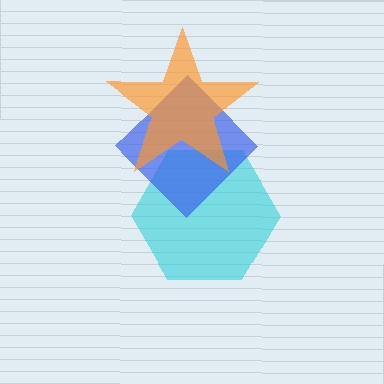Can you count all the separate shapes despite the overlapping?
Yes, there are 3 separate shapes.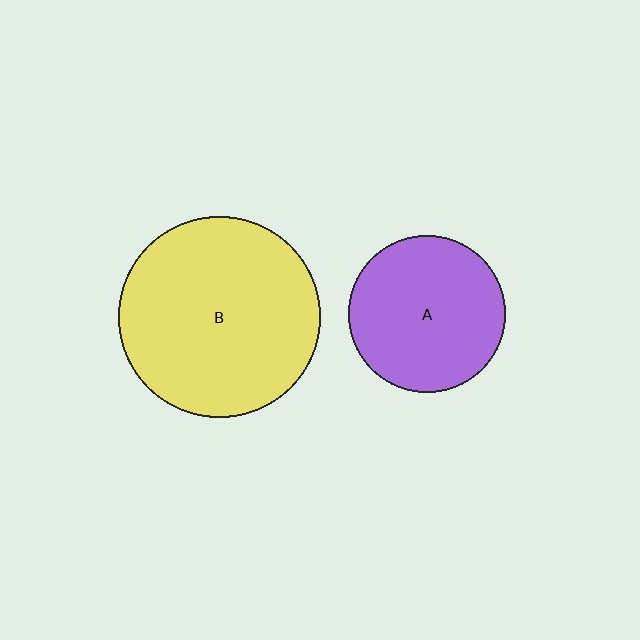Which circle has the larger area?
Circle B (yellow).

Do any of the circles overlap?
No, none of the circles overlap.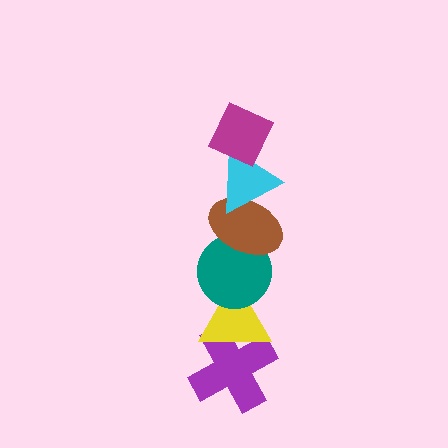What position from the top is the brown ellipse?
The brown ellipse is 3rd from the top.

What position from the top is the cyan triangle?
The cyan triangle is 2nd from the top.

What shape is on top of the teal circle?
The brown ellipse is on top of the teal circle.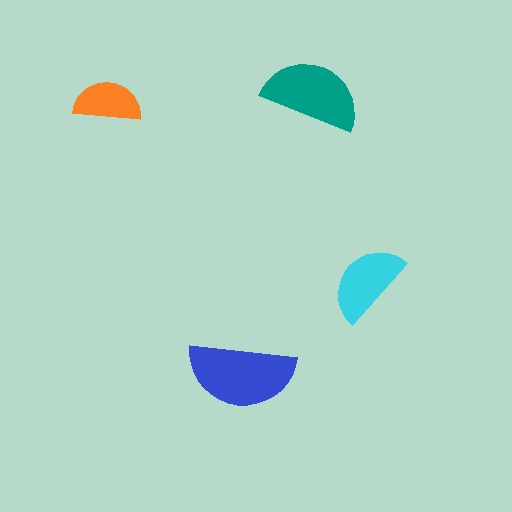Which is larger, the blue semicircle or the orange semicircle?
The blue one.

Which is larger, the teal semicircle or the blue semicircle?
The blue one.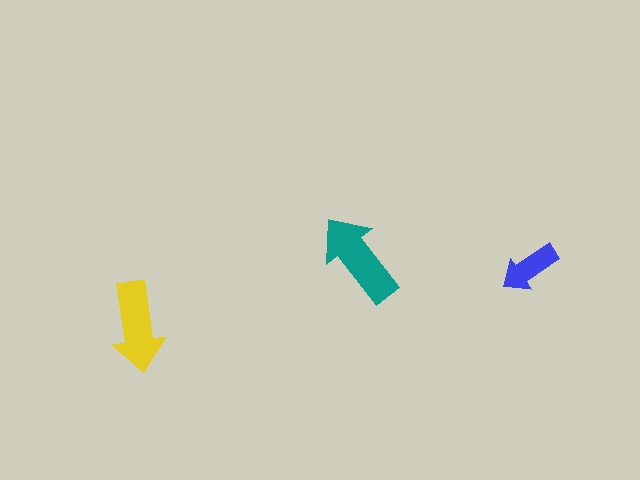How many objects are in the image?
There are 3 objects in the image.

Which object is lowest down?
The yellow arrow is bottommost.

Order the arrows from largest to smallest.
the teal one, the yellow one, the blue one.